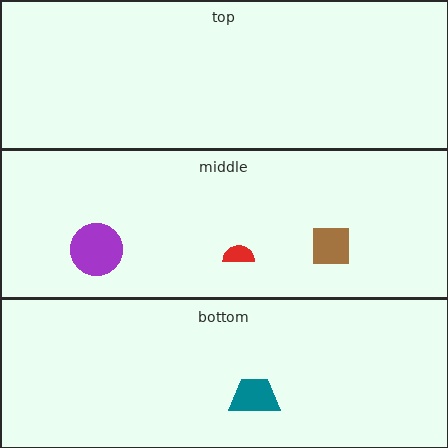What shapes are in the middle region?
The brown square, the purple circle, the red semicircle.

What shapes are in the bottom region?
The teal trapezoid.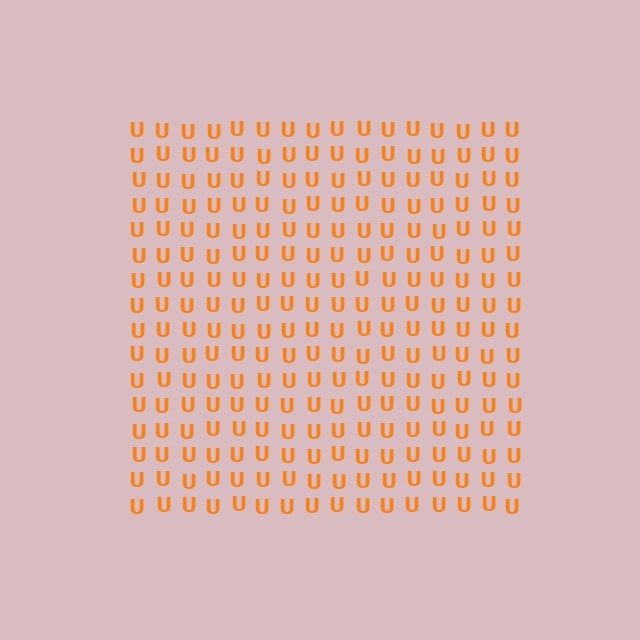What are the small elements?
The small elements are letter U's.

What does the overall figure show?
The overall figure shows a square.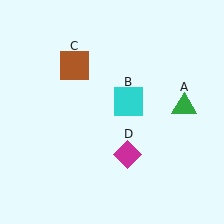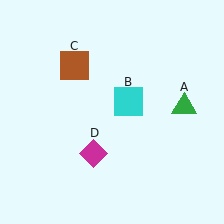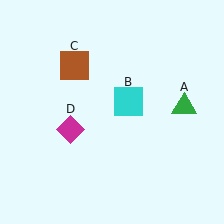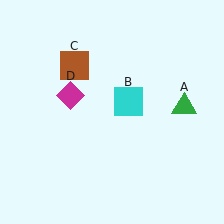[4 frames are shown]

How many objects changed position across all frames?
1 object changed position: magenta diamond (object D).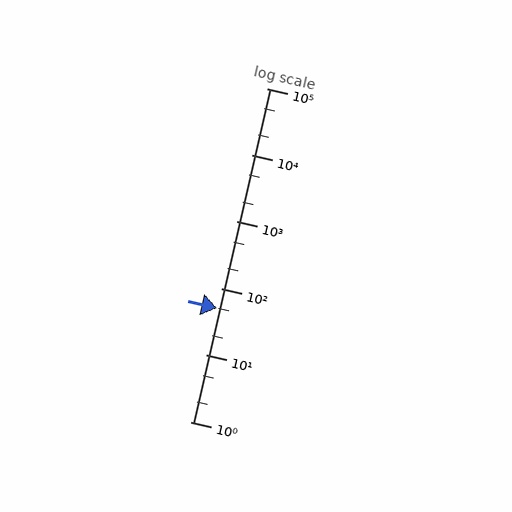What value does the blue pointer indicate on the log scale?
The pointer indicates approximately 51.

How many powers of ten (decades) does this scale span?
The scale spans 5 decades, from 1 to 100000.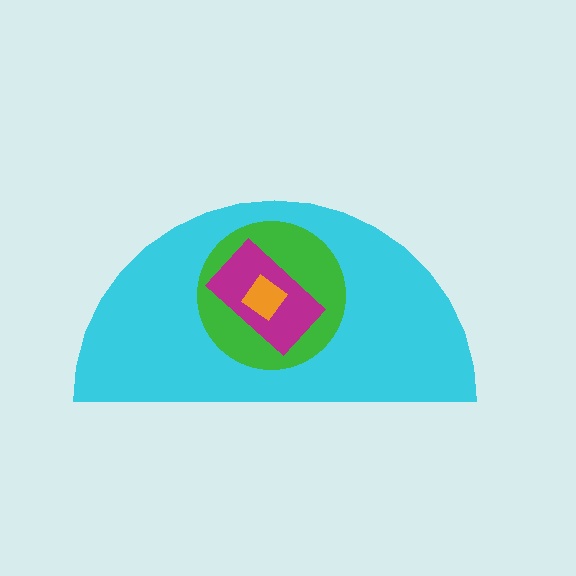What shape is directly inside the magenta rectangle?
The orange diamond.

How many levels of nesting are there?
4.